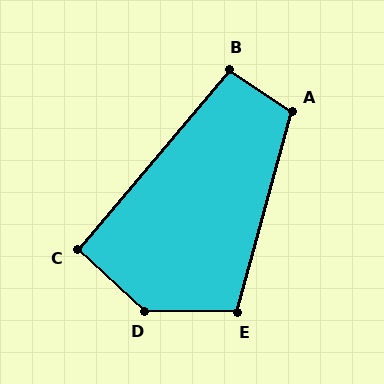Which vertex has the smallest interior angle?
C, at approximately 92 degrees.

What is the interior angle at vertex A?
Approximately 109 degrees (obtuse).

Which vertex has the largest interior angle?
D, at approximately 138 degrees.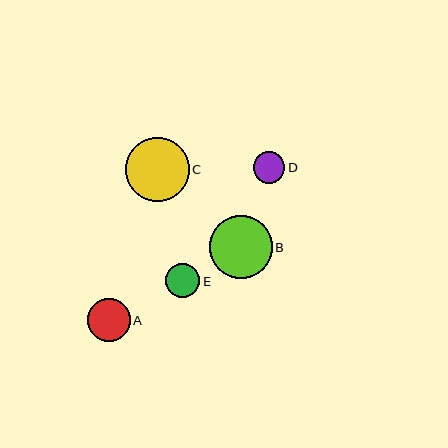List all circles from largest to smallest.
From largest to smallest: C, B, A, E, D.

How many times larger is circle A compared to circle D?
Circle A is approximately 1.3 times the size of circle D.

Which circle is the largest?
Circle C is the largest with a size of approximately 64 pixels.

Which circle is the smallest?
Circle D is the smallest with a size of approximately 32 pixels.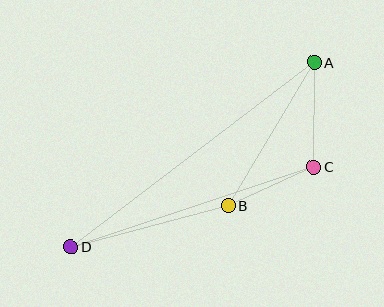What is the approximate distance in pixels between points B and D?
The distance between B and D is approximately 163 pixels.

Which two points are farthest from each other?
Points A and D are farthest from each other.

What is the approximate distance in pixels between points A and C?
The distance between A and C is approximately 104 pixels.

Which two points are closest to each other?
Points B and C are closest to each other.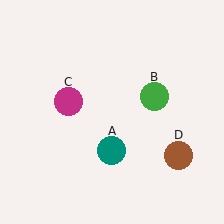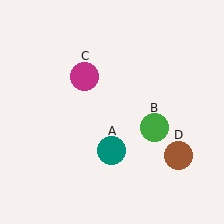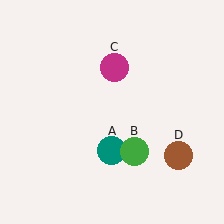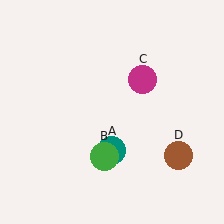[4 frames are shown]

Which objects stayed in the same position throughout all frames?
Teal circle (object A) and brown circle (object D) remained stationary.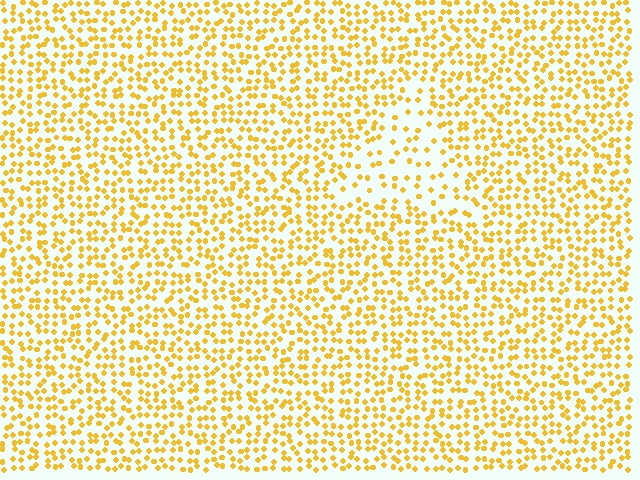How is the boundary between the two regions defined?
The boundary is defined by a change in element density (approximately 2.1x ratio). All elements are the same color, size, and shape.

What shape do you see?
I see a triangle.